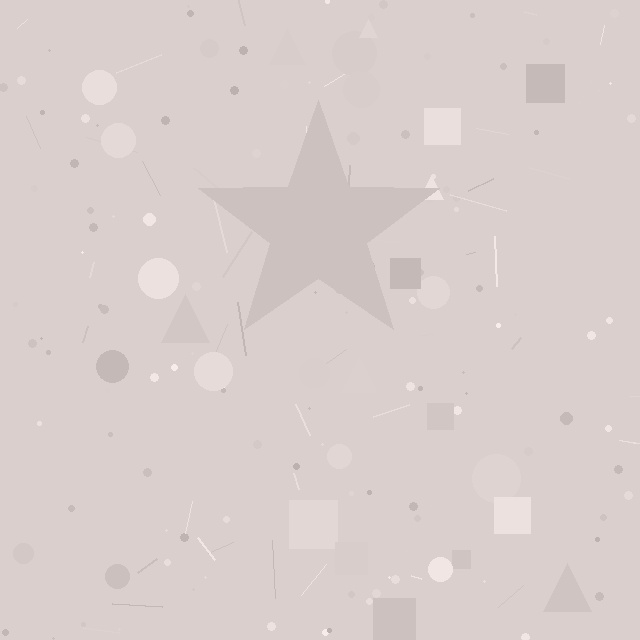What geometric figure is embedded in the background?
A star is embedded in the background.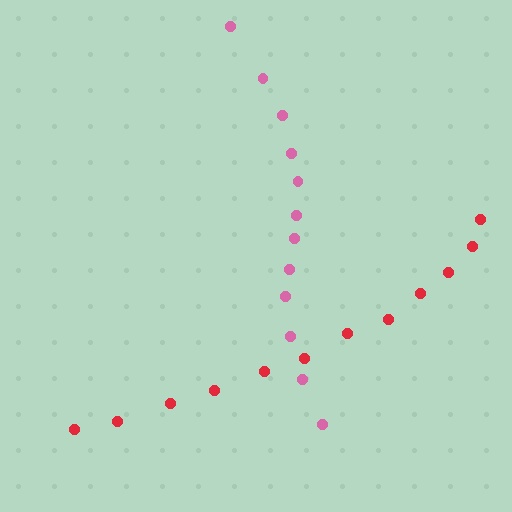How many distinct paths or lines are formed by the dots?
There are 2 distinct paths.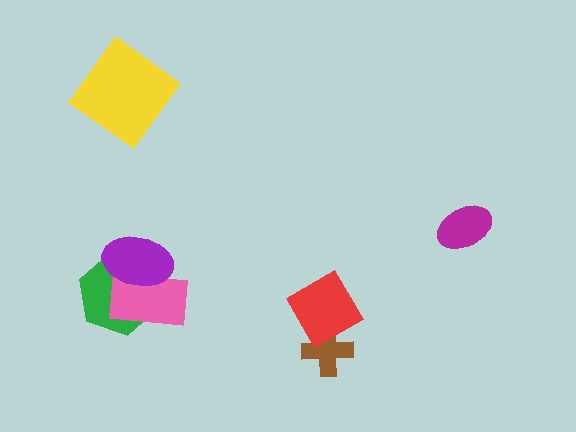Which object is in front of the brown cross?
The red square is in front of the brown cross.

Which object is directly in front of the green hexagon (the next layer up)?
The pink rectangle is directly in front of the green hexagon.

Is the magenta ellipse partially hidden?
No, no other shape covers it.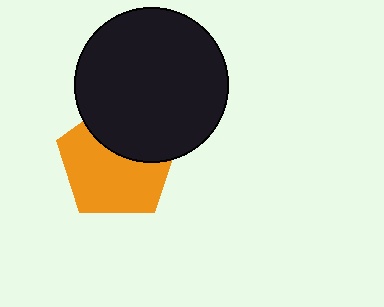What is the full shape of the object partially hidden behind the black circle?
The partially hidden object is an orange pentagon.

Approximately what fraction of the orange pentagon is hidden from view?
Roughly 37% of the orange pentagon is hidden behind the black circle.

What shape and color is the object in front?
The object in front is a black circle.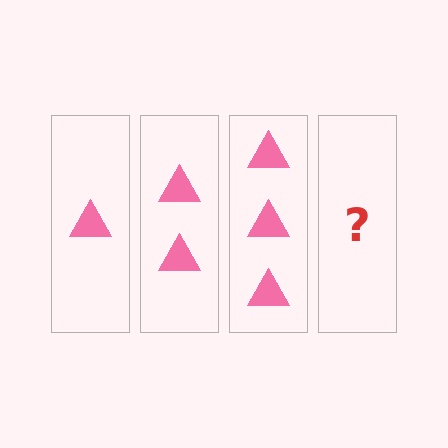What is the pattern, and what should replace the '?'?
The pattern is that each step adds one more triangle. The '?' should be 4 triangles.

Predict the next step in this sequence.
The next step is 4 triangles.